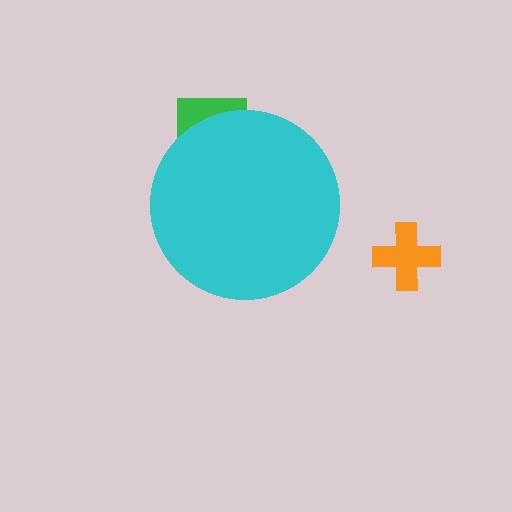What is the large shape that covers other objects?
A cyan circle.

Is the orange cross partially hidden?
No, the orange cross is fully visible.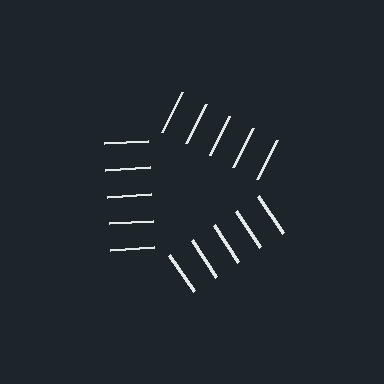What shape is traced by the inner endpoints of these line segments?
An illusory triangle — the line segments terminate on its edges but no continuous stroke is drawn.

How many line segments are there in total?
15 — 5 along each of the 3 edges.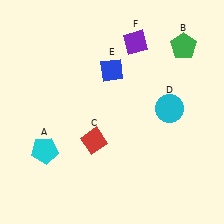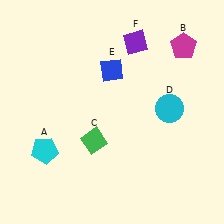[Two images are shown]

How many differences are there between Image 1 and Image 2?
There are 2 differences between the two images.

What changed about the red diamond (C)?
In Image 1, C is red. In Image 2, it changed to green.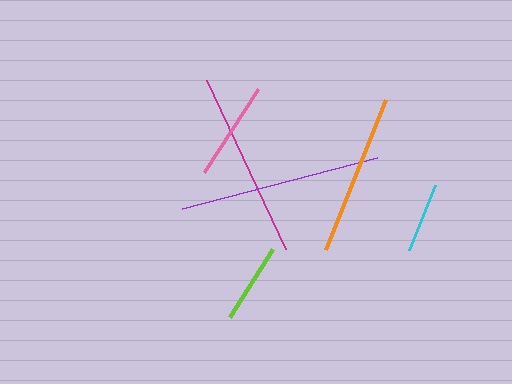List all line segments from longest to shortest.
From longest to shortest: purple, magenta, orange, pink, lime, cyan.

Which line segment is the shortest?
The cyan line is the shortest at approximately 69 pixels.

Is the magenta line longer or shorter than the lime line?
The magenta line is longer than the lime line.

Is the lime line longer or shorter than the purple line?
The purple line is longer than the lime line.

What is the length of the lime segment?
The lime segment is approximately 80 pixels long.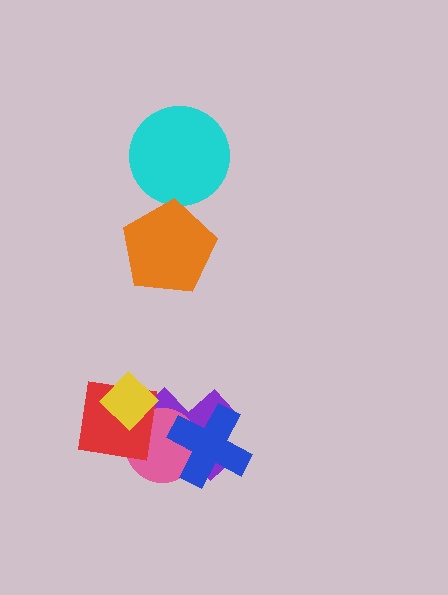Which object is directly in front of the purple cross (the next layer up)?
The pink circle is directly in front of the purple cross.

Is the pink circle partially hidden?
Yes, it is partially covered by another shape.